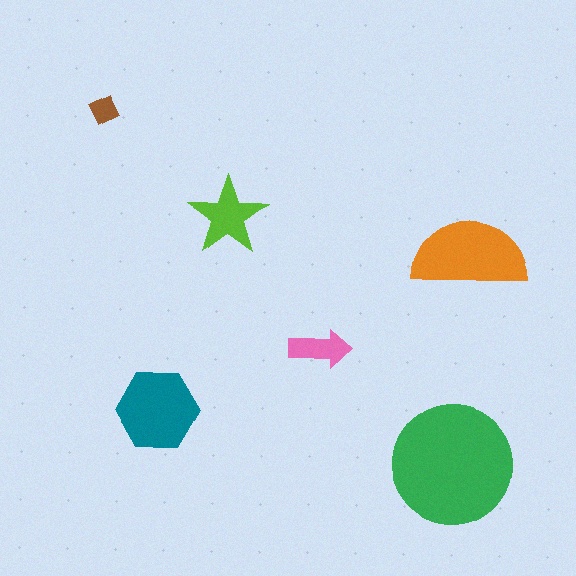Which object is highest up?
The brown diamond is topmost.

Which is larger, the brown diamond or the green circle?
The green circle.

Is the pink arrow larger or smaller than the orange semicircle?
Smaller.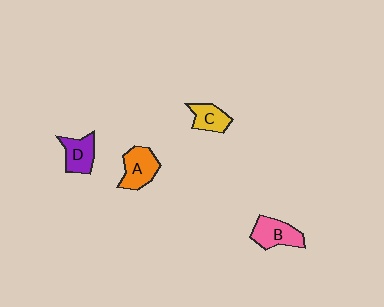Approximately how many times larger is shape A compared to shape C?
Approximately 1.4 times.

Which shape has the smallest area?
Shape C (yellow).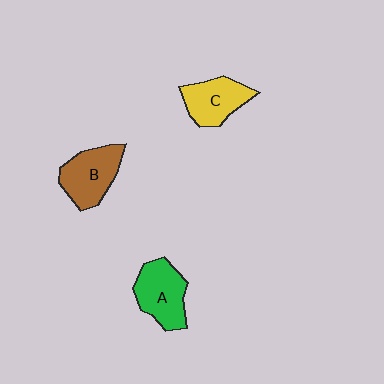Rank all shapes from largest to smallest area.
From largest to smallest: A (green), B (brown), C (yellow).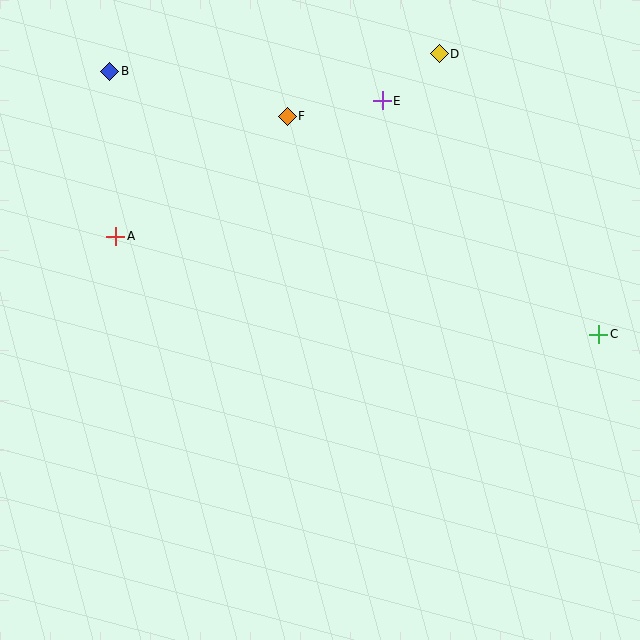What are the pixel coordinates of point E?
Point E is at (382, 101).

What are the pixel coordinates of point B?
Point B is at (110, 71).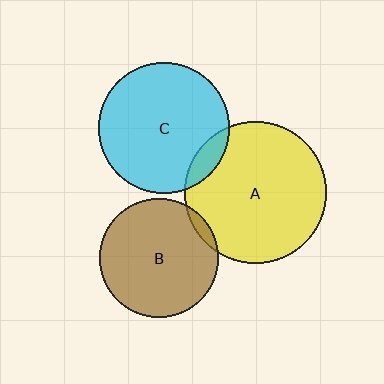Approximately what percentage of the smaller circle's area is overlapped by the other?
Approximately 5%.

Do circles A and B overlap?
Yes.